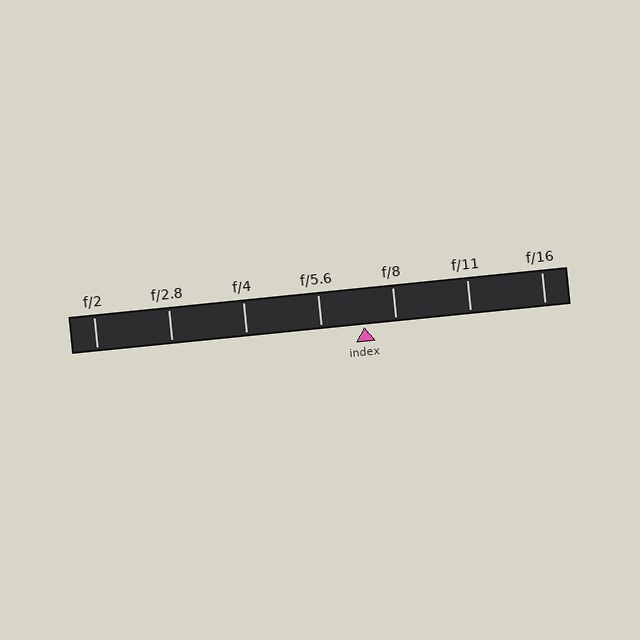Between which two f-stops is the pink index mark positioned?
The index mark is between f/5.6 and f/8.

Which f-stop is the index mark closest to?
The index mark is closest to f/8.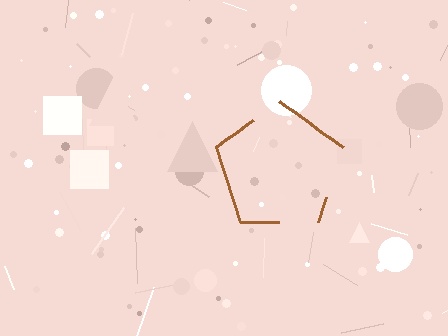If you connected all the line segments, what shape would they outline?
They would outline a pentagon.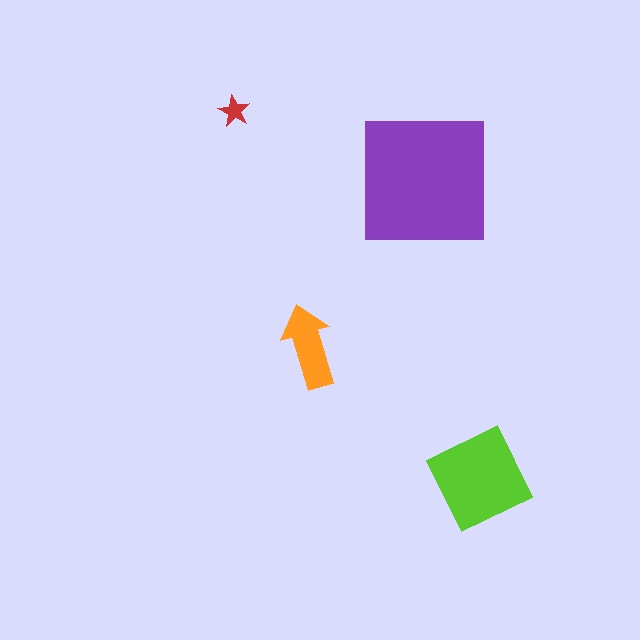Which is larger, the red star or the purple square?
The purple square.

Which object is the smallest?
The red star.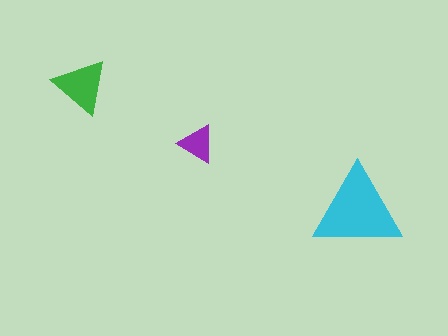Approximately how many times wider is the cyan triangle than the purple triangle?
About 2.5 times wider.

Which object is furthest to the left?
The green triangle is leftmost.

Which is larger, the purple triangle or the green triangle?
The green one.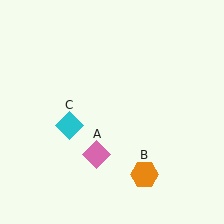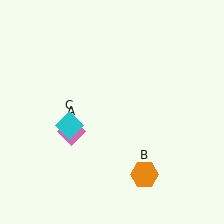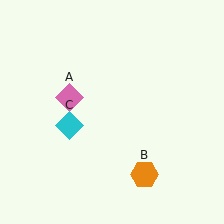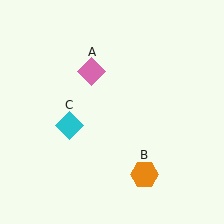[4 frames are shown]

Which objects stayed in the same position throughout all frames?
Orange hexagon (object B) and cyan diamond (object C) remained stationary.